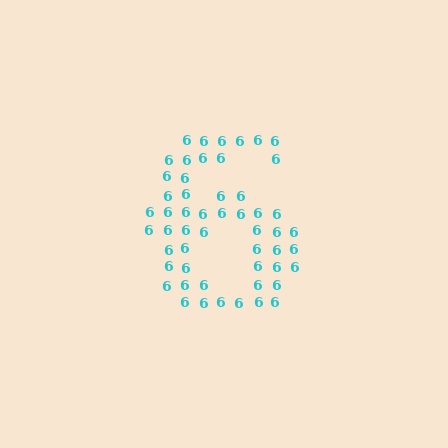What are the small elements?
The small elements are digit 6's.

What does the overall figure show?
The overall figure shows the digit 6.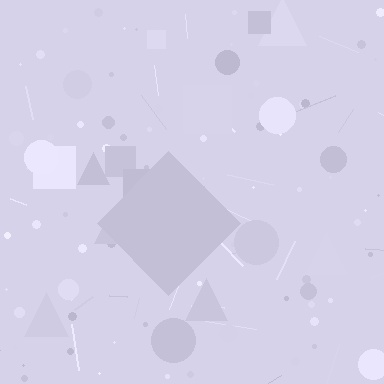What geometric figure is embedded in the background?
A diamond is embedded in the background.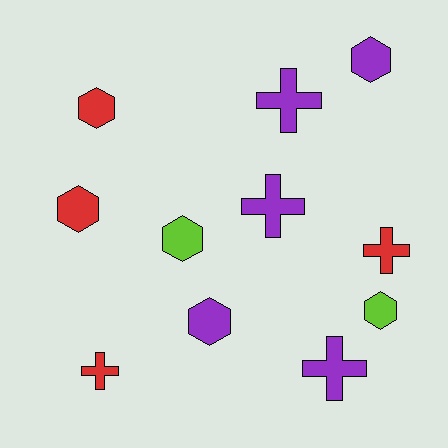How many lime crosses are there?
There are no lime crosses.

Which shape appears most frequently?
Hexagon, with 6 objects.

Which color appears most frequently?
Purple, with 5 objects.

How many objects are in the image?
There are 11 objects.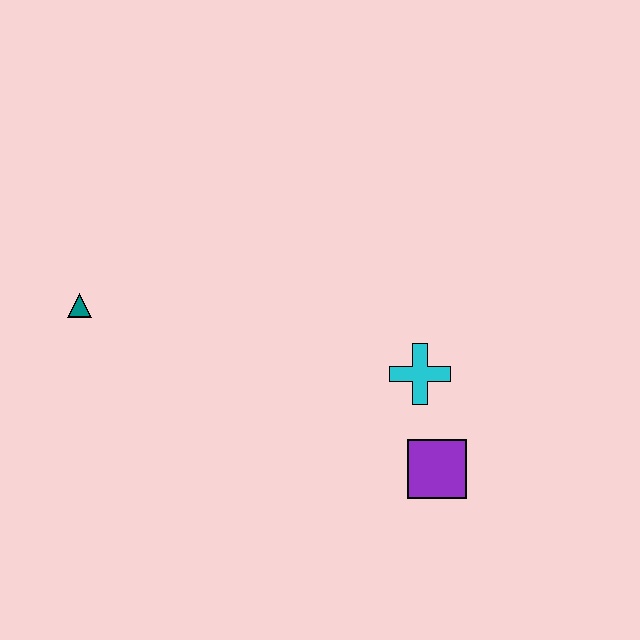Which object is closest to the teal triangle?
The cyan cross is closest to the teal triangle.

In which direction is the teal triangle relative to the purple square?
The teal triangle is to the left of the purple square.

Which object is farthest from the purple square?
The teal triangle is farthest from the purple square.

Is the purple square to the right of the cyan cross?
Yes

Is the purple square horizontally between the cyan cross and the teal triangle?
No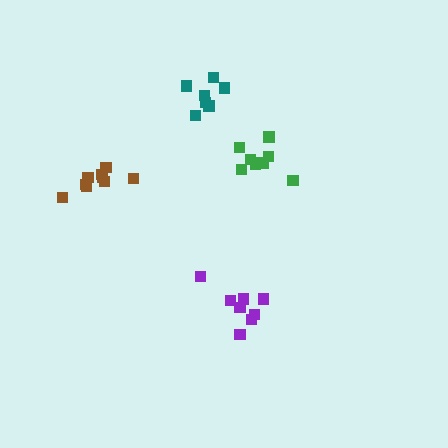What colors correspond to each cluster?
The clusters are colored: purple, teal, brown, green.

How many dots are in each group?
Group 1: 8 dots, Group 2: 7 dots, Group 3: 9 dots, Group 4: 10 dots (34 total).